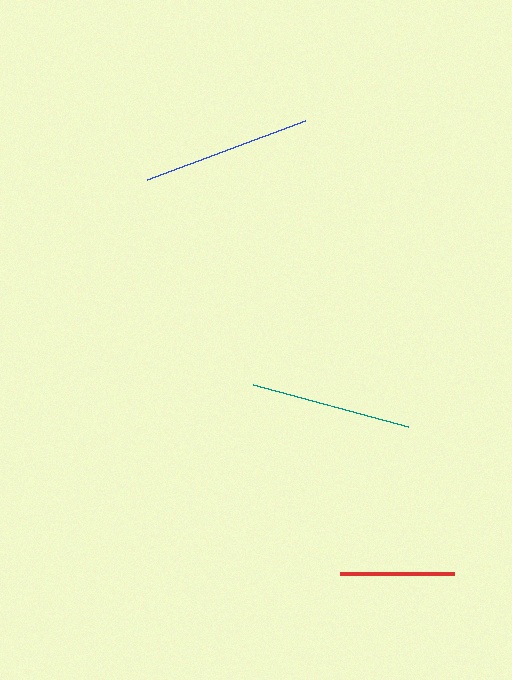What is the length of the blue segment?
The blue segment is approximately 168 pixels long.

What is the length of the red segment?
The red segment is approximately 114 pixels long.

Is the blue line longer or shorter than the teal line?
The blue line is longer than the teal line.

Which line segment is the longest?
The blue line is the longest at approximately 168 pixels.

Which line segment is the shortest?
The red line is the shortest at approximately 114 pixels.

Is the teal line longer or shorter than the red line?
The teal line is longer than the red line.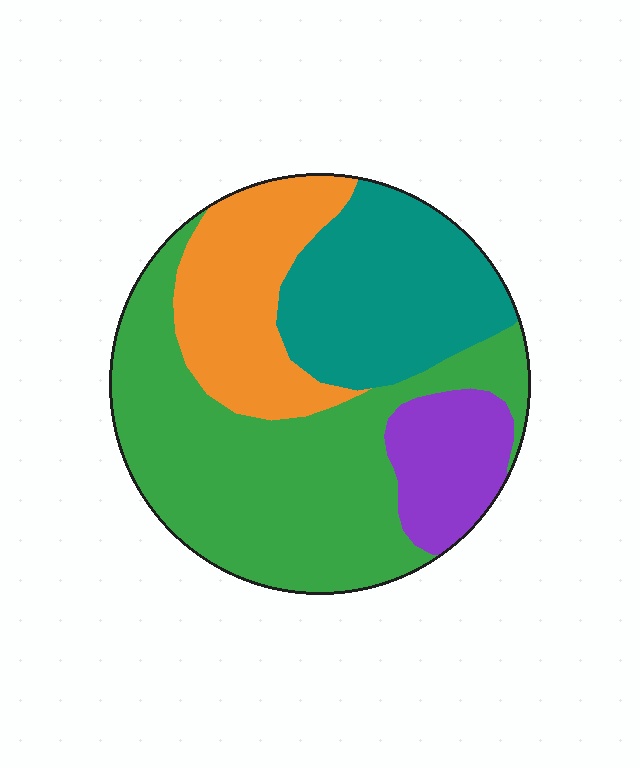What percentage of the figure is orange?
Orange covers 20% of the figure.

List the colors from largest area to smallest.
From largest to smallest: green, teal, orange, purple.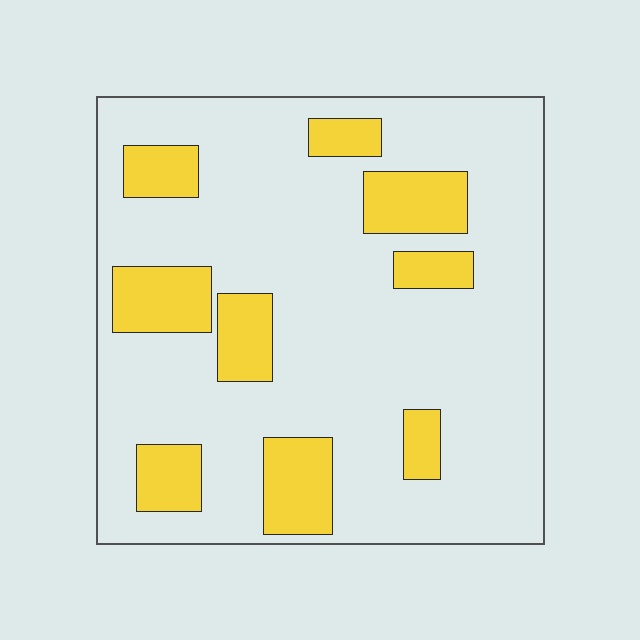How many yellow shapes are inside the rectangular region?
9.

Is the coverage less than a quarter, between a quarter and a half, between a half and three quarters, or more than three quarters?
Less than a quarter.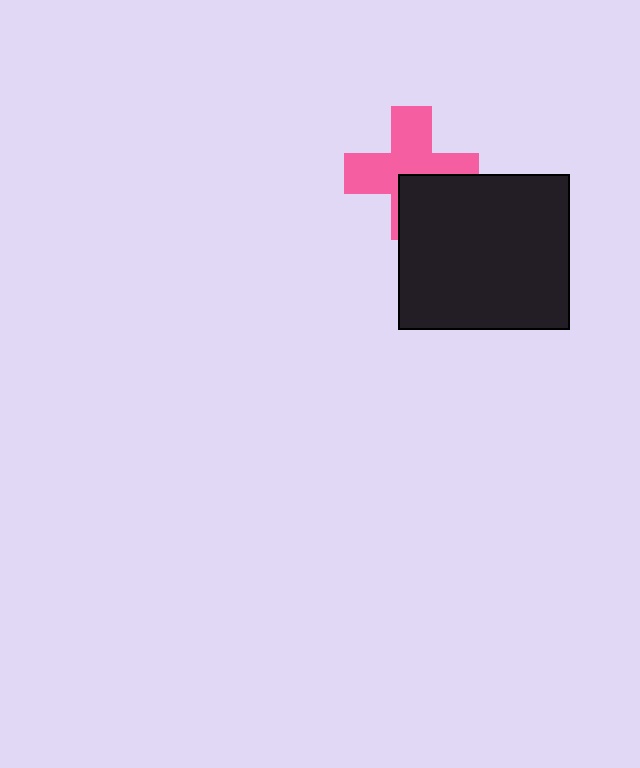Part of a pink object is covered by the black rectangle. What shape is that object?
It is a cross.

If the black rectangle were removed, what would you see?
You would see the complete pink cross.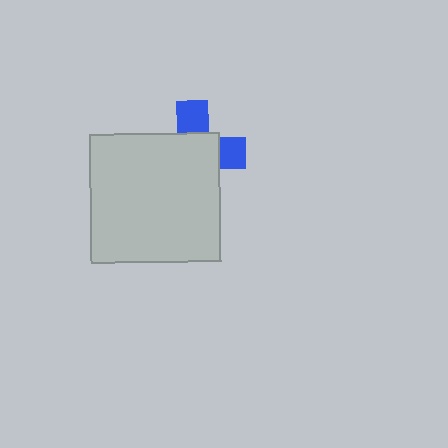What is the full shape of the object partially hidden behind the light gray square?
The partially hidden object is a blue cross.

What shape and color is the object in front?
The object in front is a light gray square.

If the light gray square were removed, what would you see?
You would see the complete blue cross.